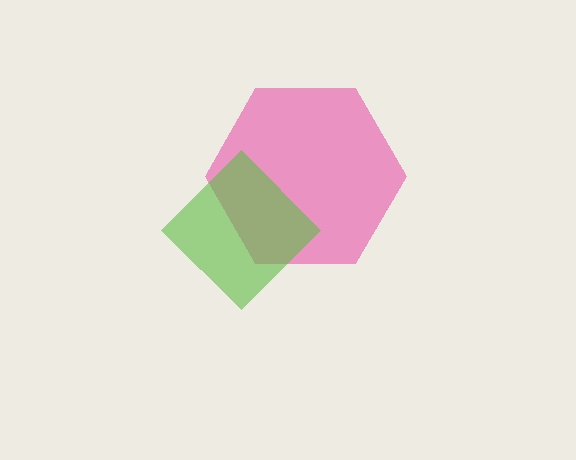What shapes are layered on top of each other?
The layered shapes are: a pink hexagon, a lime diamond.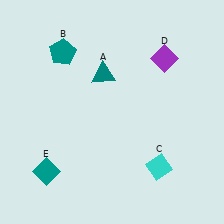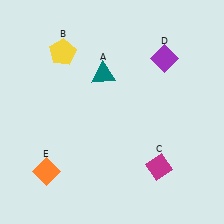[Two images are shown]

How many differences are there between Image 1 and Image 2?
There are 3 differences between the two images.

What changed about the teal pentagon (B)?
In Image 1, B is teal. In Image 2, it changed to yellow.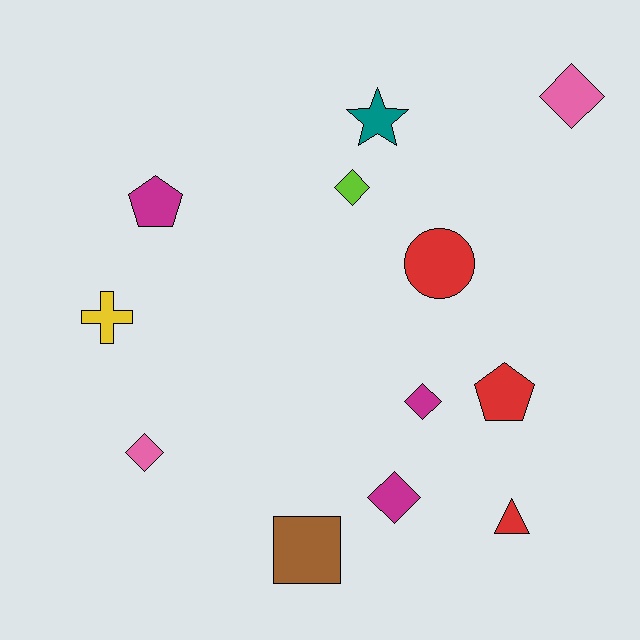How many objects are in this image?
There are 12 objects.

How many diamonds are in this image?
There are 5 diamonds.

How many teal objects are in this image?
There is 1 teal object.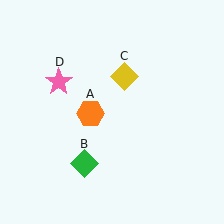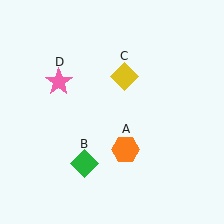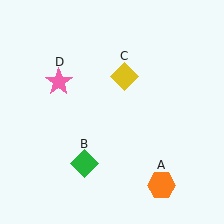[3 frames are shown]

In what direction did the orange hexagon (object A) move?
The orange hexagon (object A) moved down and to the right.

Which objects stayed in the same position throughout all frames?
Green diamond (object B) and yellow diamond (object C) and pink star (object D) remained stationary.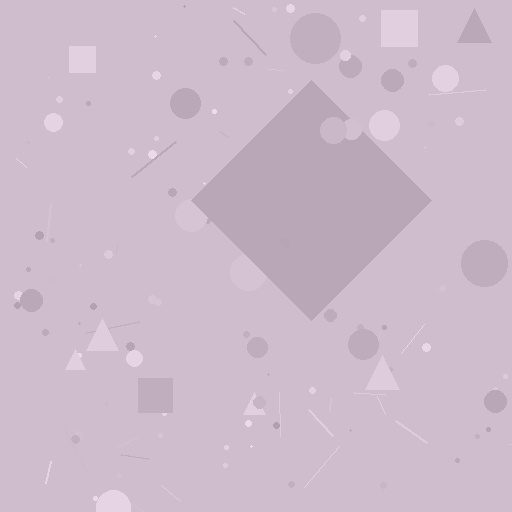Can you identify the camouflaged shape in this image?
The camouflaged shape is a diamond.